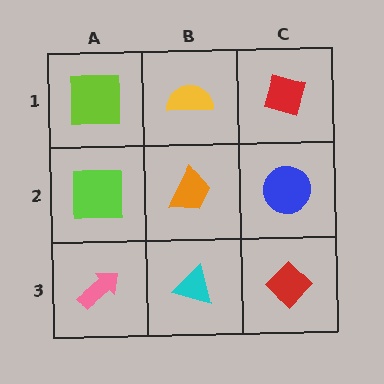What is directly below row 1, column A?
A lime square.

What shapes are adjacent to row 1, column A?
A lime square (row 2, column A), a yellow semicircle (row 1, column B).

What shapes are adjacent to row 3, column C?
A blue circle (row 2, column C), a cyan triangle (row 3, column B).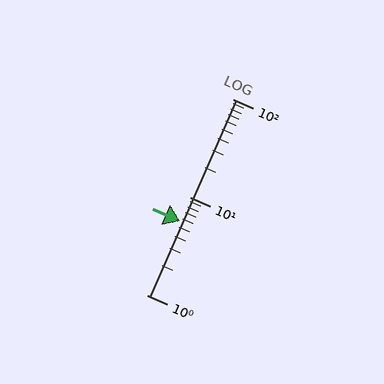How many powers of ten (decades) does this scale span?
The scale spans 2 decades, from 1 to 100.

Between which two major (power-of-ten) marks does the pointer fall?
The pointer is between 1 and 10.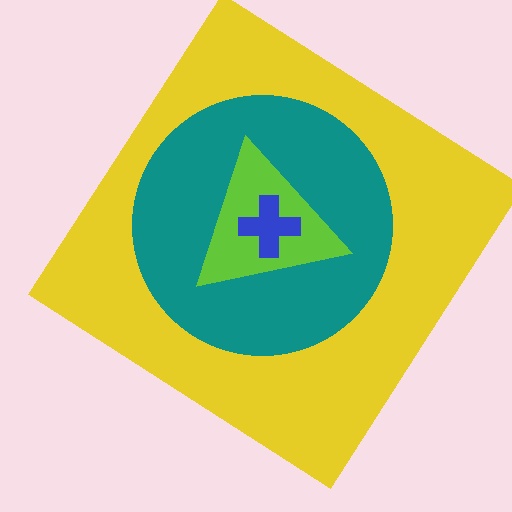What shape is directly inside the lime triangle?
The blue cross.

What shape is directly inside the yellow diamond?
The teal circle.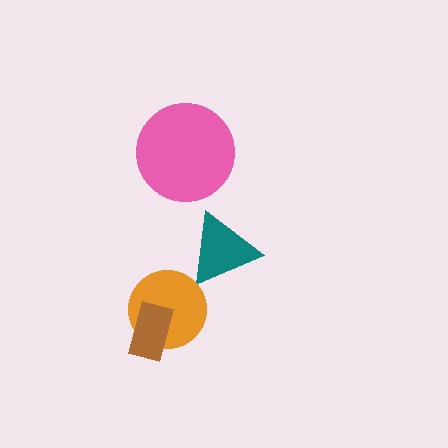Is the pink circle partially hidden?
No, no other shape covers it.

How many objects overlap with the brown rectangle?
1 object overlaps with the brown rectangle.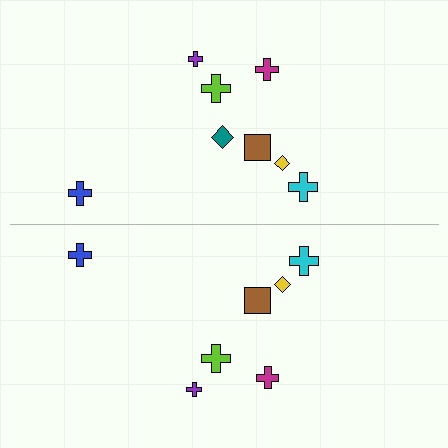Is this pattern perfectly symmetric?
No, the pattern is not perfectly symmetric. A teal diamond is missing from the bottom side.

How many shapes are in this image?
There are 15 shapes in this image.